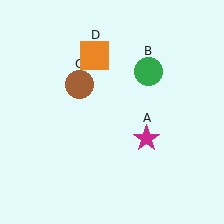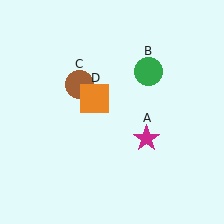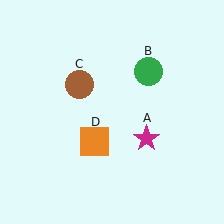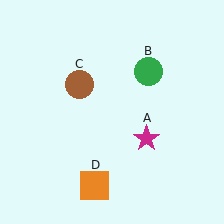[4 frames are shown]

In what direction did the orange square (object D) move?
The orange square (object D) moved down.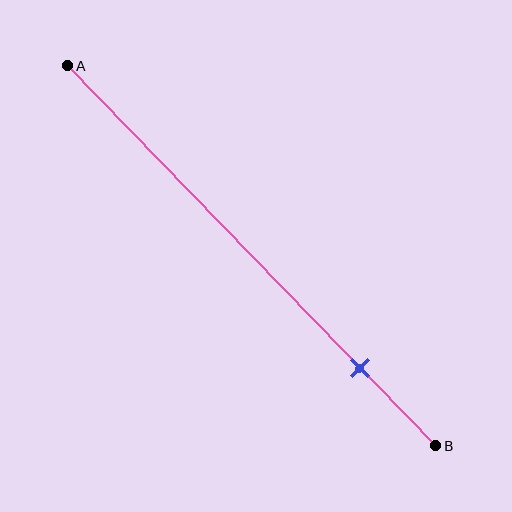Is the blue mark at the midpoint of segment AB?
No, the mark is at about 80% from A, not at the 50% midpoint.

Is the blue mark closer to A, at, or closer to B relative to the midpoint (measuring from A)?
The blue mark is closer to point B than the midpoint of segment AB.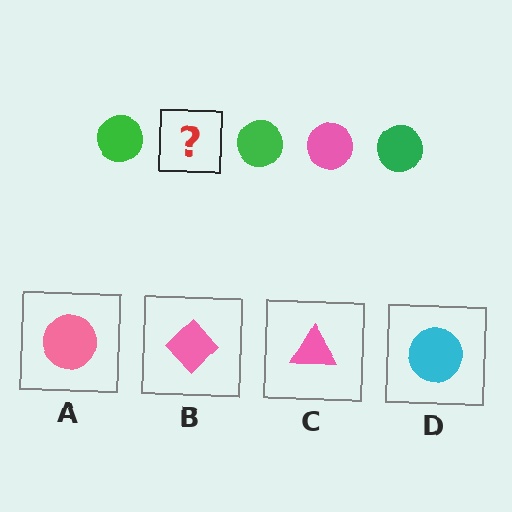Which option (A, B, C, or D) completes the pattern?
A.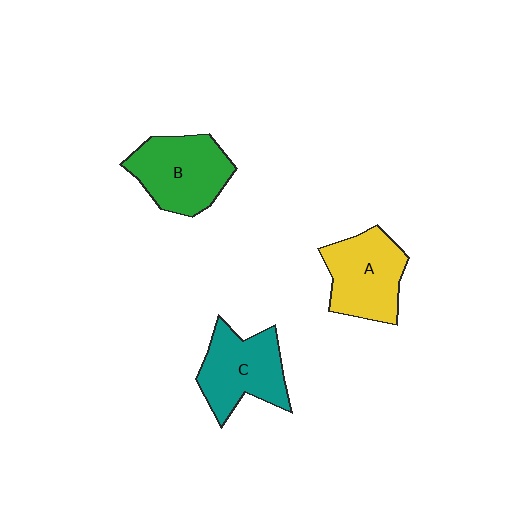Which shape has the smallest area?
Shape C (teal).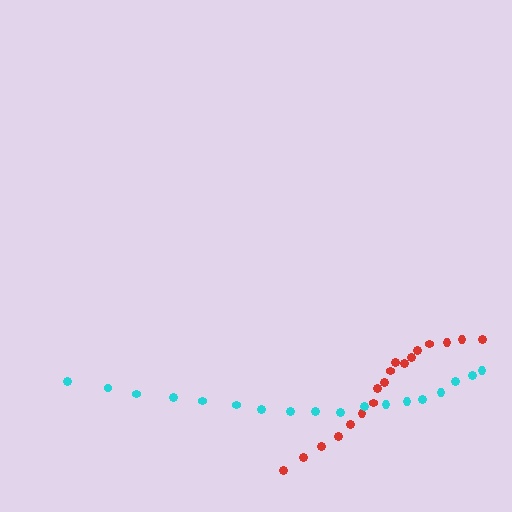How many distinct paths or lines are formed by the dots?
There are 2 distinct paths.